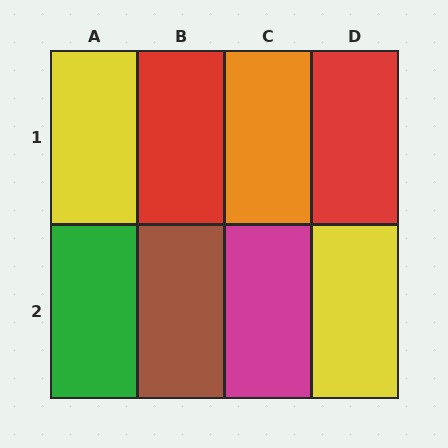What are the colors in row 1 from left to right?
Yellow, red, orange, red.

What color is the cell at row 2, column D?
Yellow.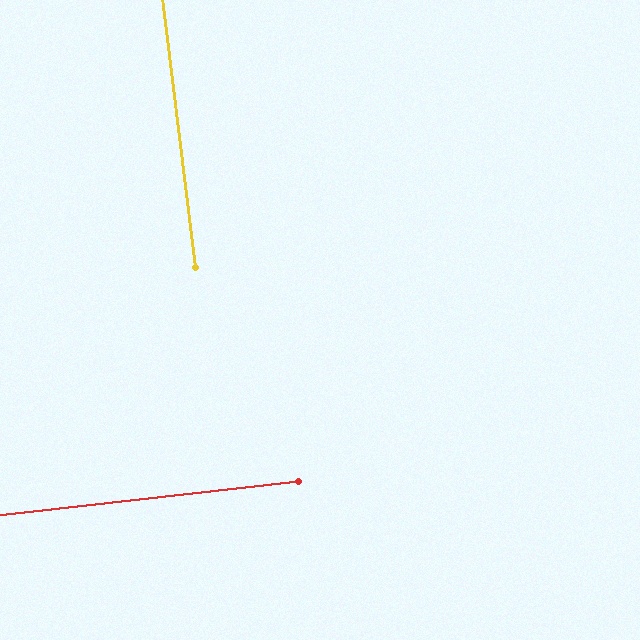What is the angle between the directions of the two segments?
Approximately 89 degrees.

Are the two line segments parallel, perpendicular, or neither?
Perpendicular — they meet at approximately 89°.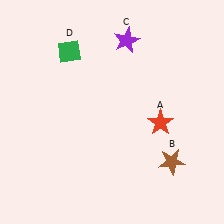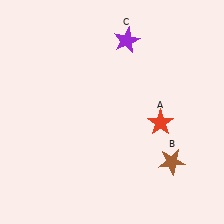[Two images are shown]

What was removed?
The green diamond (D) was removed in Image 2.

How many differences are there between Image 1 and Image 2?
There is 1 difference between the two images.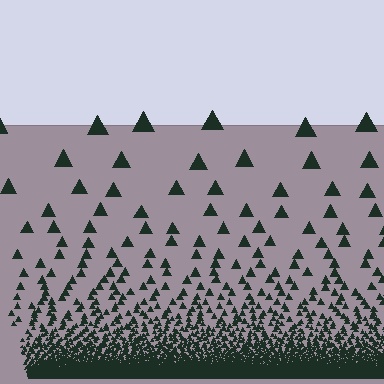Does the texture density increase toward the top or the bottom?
Density increases toward the bottom.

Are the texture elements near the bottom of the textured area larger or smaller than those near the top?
Smaller. The gradient is inverted — elements near the bottom are smaller and denser.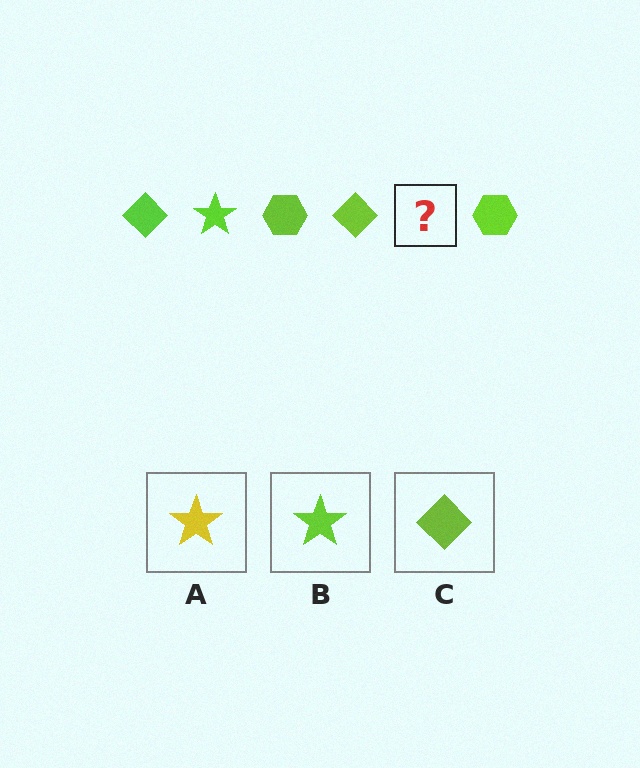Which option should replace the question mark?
Option B.